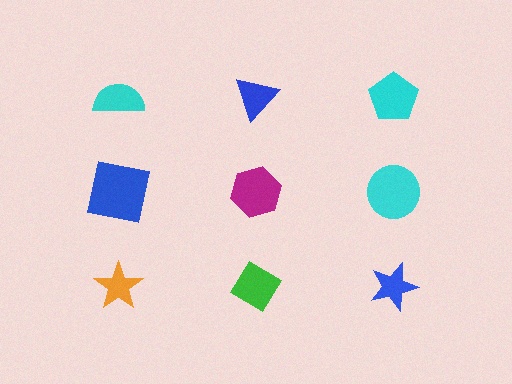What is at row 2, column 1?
A blue square.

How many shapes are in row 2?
3 shapes.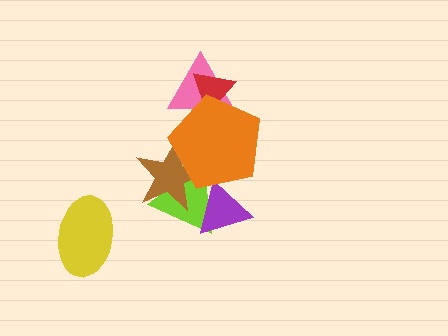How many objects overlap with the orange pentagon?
5 objects overlap with the orange pentagon.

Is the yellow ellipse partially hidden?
No, no other shape covers it.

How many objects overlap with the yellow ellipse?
0 objects overlap with the yellow ellipse.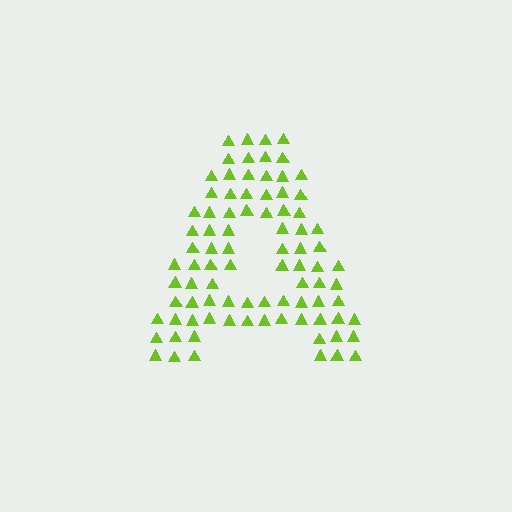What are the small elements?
The small elements are triangles.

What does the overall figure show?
The overall figure shows the letter A.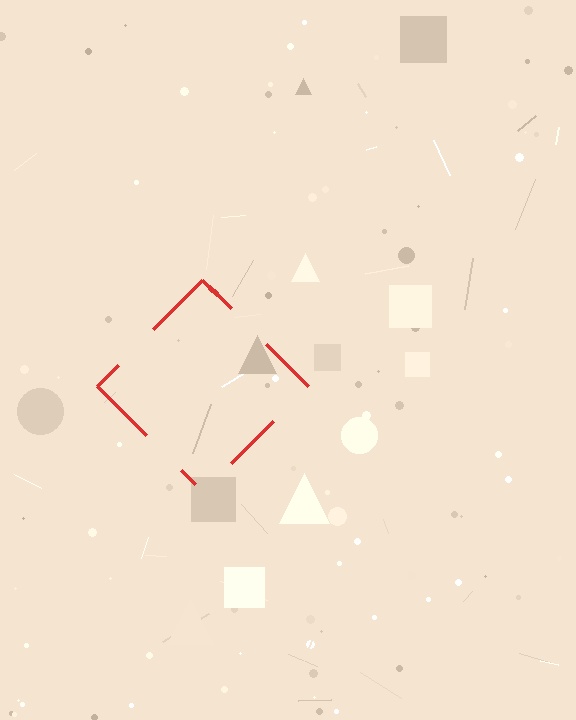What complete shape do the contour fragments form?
The contour fragments form a diamond.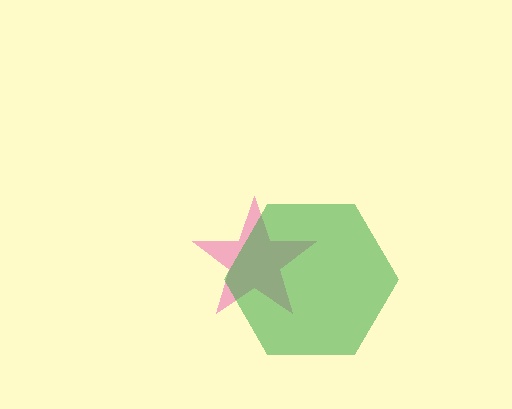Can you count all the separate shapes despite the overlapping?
Yes, there are 2 separate shapes.